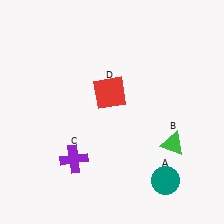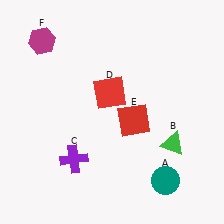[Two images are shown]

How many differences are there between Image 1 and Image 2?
There are 2 differences between the two images.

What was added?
A red square (E), a magenta hexagon (F) were added in Image 2.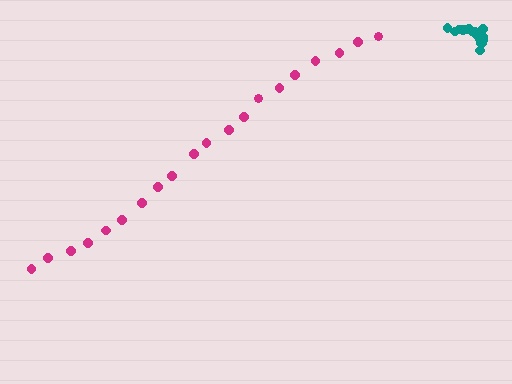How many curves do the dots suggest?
There are 2 distinct paths.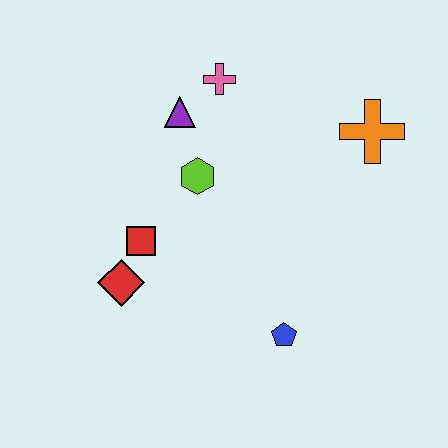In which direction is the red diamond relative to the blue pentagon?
The red diamond is to the left of the blue pentagon.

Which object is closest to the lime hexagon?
The purple triangle is closest to the lime hexagon.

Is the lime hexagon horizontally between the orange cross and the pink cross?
No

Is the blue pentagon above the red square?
No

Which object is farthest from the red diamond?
The orange cross is farthest from the red diamond.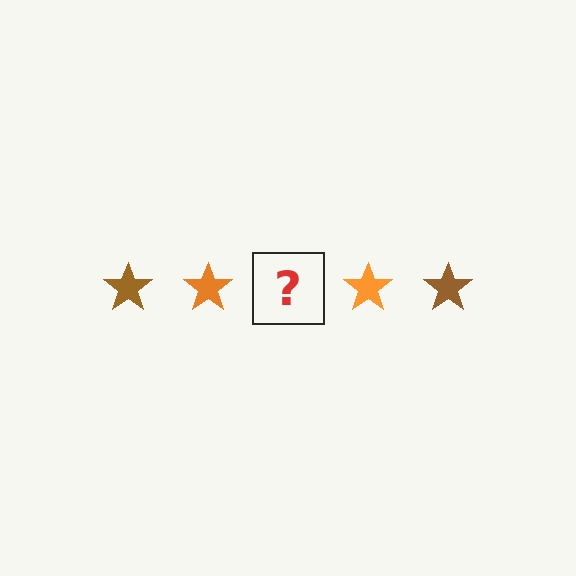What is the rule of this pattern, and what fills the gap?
The rule is that the pattern cycles through brown, orange stars. The gap should be filled with a brown star.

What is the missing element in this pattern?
The missing element is a brown star.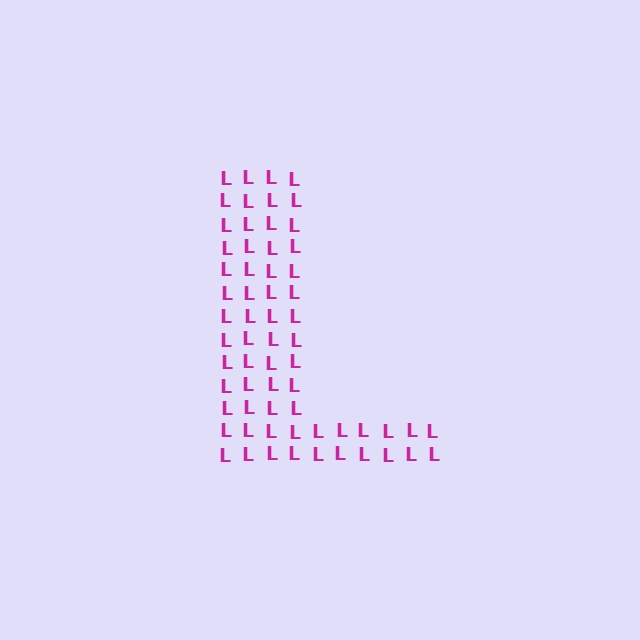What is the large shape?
The large shape is the letter L.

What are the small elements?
The small elements are letter L's.